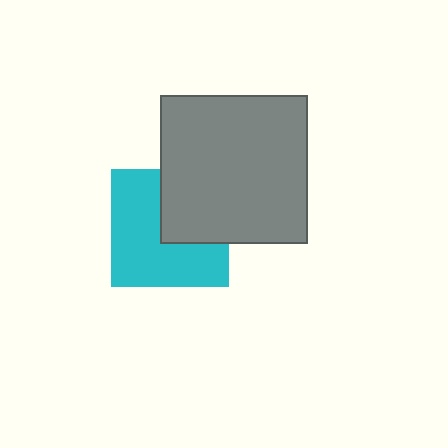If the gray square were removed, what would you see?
You would see the complete cyan square.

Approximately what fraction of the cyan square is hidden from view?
Roughly 37% of the cyan square is hidden behind the gray square.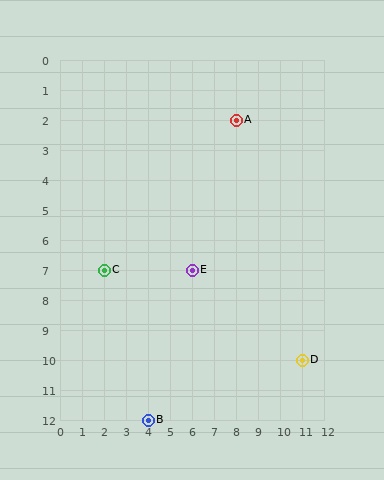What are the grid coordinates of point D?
Point D is at grid coordinates (11, 10).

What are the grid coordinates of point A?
Point A is at grid coordinates (8, 2).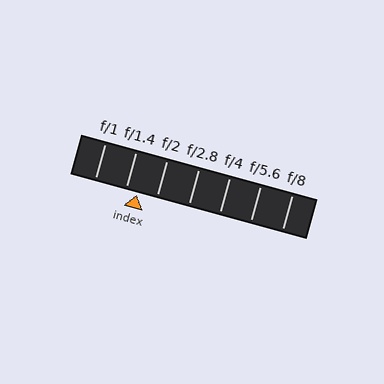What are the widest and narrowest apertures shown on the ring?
The widest aperture shown is f/1 and the narrowest is f/8.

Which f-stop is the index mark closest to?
The index mark is closest to f/1.4.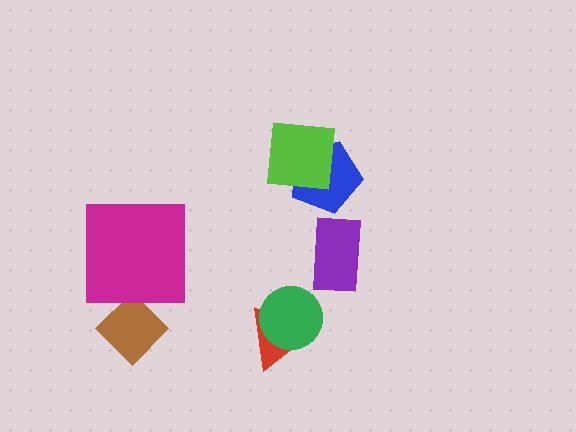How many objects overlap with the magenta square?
1 object overlaps with the magenta square.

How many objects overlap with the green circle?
1 object overlaps with the green circle.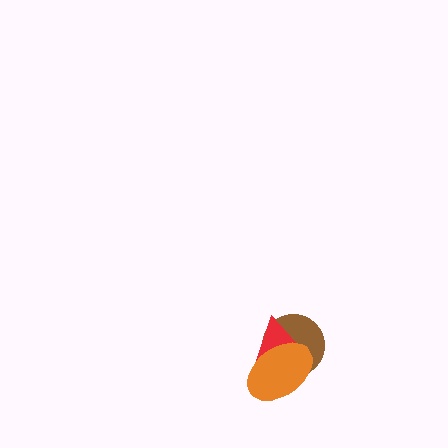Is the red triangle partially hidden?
Yes, it is partially covered by another shape.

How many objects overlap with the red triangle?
2 objects overlap with the red triangle.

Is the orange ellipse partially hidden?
No, no other shape covers it.